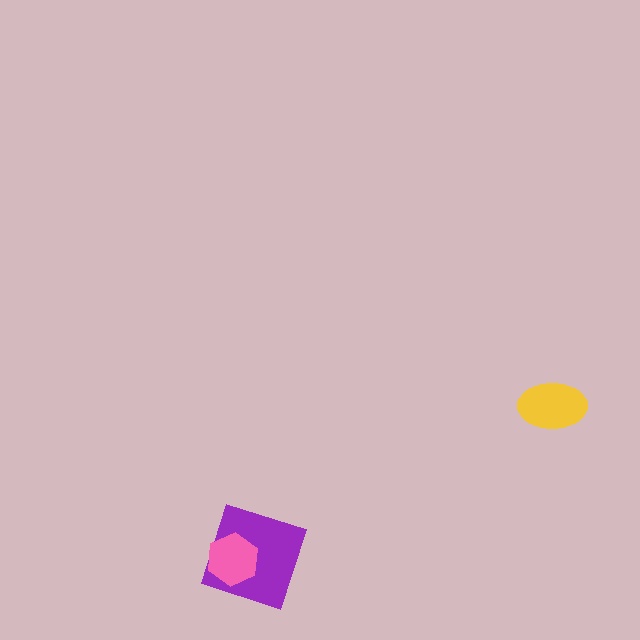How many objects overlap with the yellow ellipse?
0 objects overlap with the yellow ellipse.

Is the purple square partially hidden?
Yes, it is partially covered by another shape.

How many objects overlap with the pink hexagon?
1 object overlaps with the pink hexagon.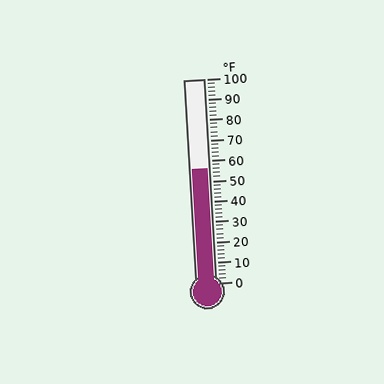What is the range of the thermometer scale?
The thermometer scale ranges from 0°F to 100°F.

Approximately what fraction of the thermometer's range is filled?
The thermometer is filled to approximately 55% of its range.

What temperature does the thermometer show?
The thermometer shows approximately 56°F.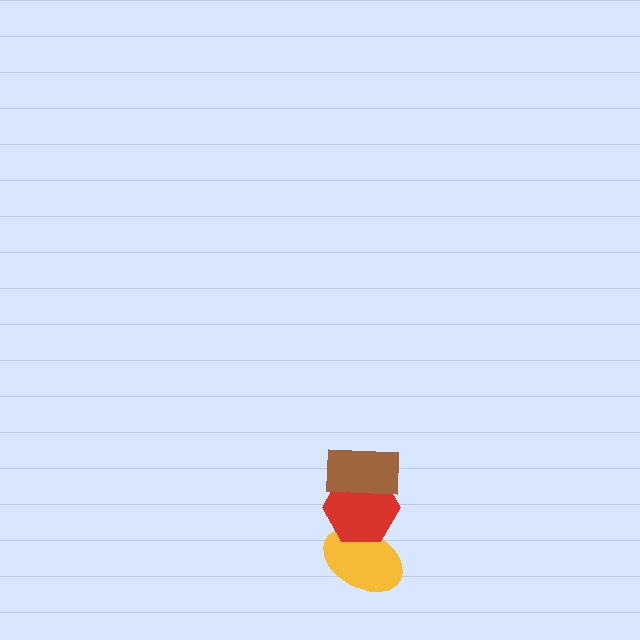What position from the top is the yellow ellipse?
The yellow ellipse is 3rd from the top.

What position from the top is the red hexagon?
The red hexagon is 2nd from the top.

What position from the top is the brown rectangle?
The brown rectangle is 1st from the top.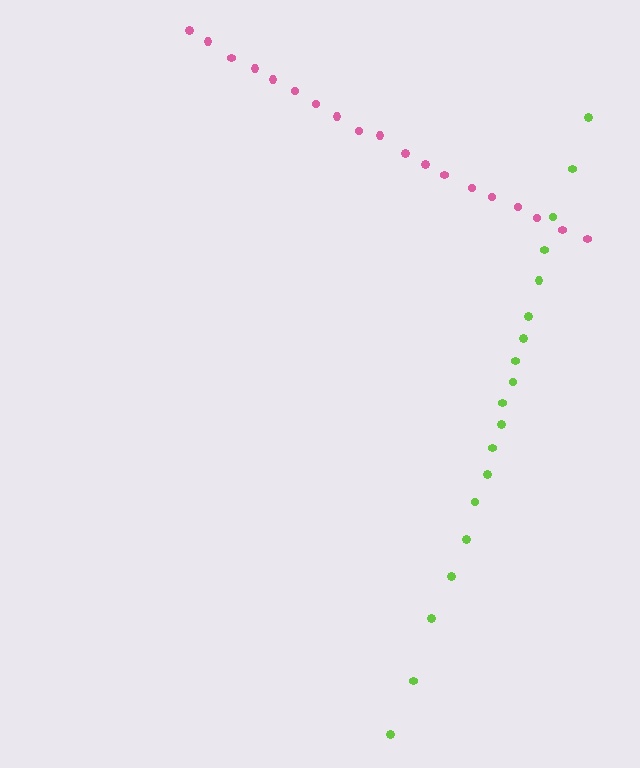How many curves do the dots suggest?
There are 2 distinct paths.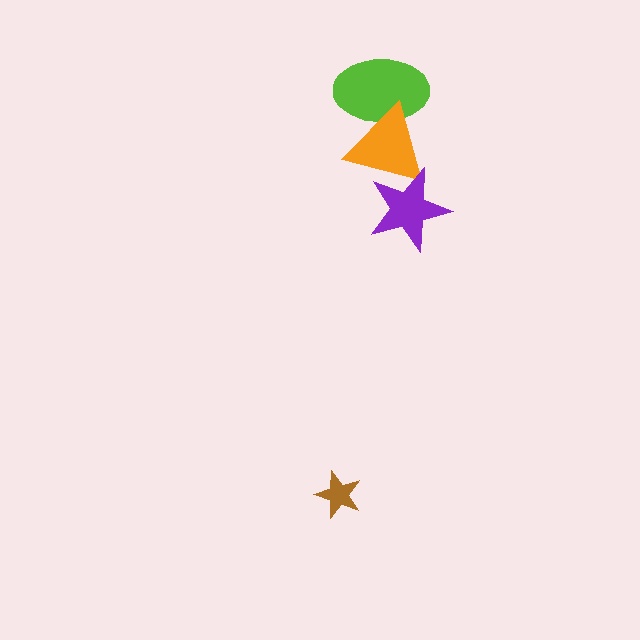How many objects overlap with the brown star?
0 objects overlap with the brown star.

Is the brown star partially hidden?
No, no other shape covers it.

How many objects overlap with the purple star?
1 object overlaps with the purple star.